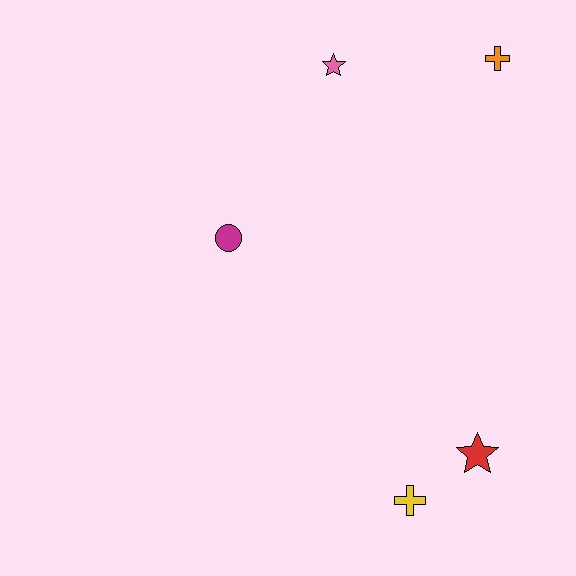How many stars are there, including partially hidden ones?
There are 2 stars.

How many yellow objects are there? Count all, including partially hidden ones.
There is 1 yellow object.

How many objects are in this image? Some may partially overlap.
There are 5 objects.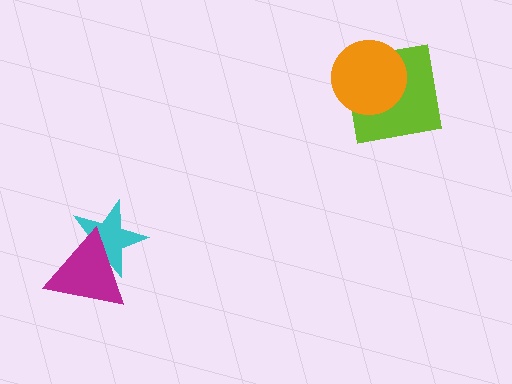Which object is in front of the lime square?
The orange circle is in front of the lime square.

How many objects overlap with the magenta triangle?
1 object overlaps with the magenta triangle.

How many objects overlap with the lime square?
1 object overlaps with the lime square.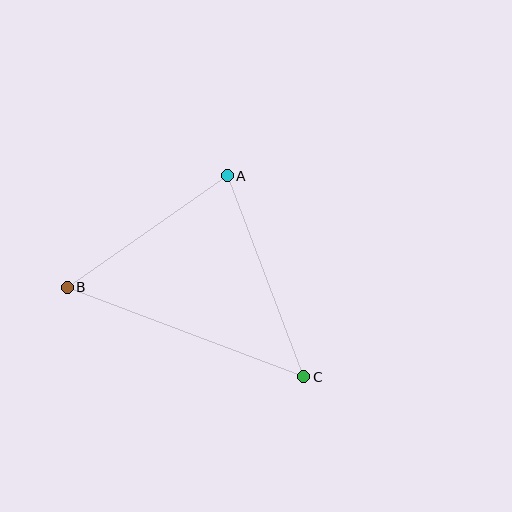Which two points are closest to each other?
Points A and B are closest to each other.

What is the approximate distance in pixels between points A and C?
The distance between A and C is approximately 215 pixels.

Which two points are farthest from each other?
Points B and C are farthest from each other.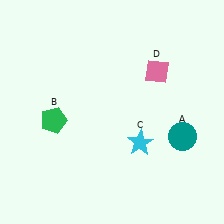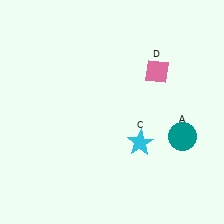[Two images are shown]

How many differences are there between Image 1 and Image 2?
There is 1 difference between the two images.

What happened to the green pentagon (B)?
The green pentagon (B) was removed in Image 2. It was in the bottom-left area of Image 1.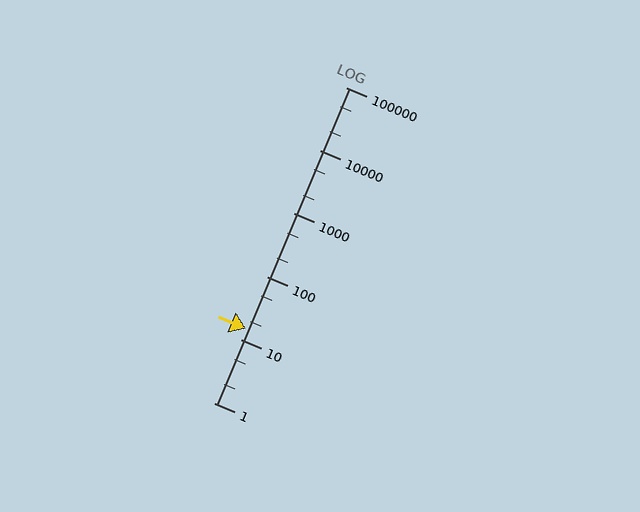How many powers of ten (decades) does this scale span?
The scale spans 5 decades, from 1 to 100000.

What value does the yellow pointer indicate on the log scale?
The pointer indicates approximately 15.